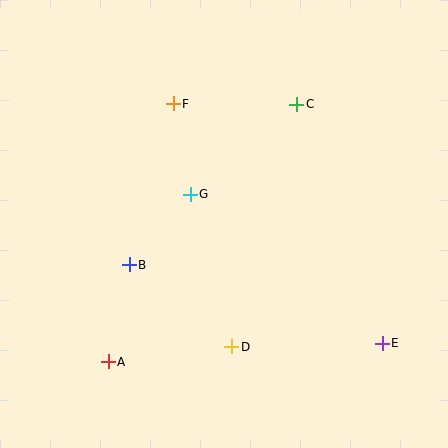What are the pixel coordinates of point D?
Point D is at (232, 347).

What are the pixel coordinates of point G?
Point G is at (190, 194).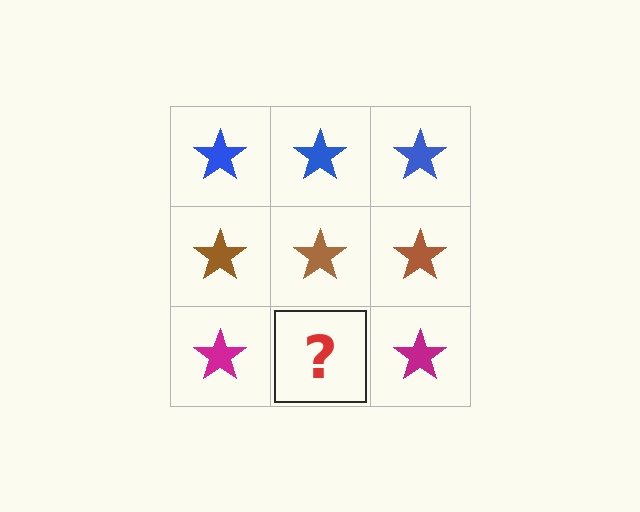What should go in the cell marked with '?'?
The missing cell should contain a magenta star.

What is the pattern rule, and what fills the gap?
The rule is that each row has a consistent color. The gap should be filled with a magenta star.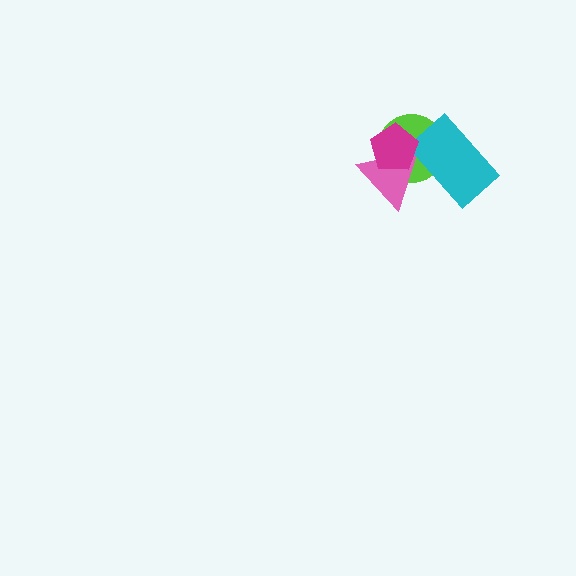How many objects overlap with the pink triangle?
3 objects overlap with the pink triangle.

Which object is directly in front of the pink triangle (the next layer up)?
The cyan rectangle is directly in front of the pink triangle.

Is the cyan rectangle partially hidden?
No, no other shape covers it.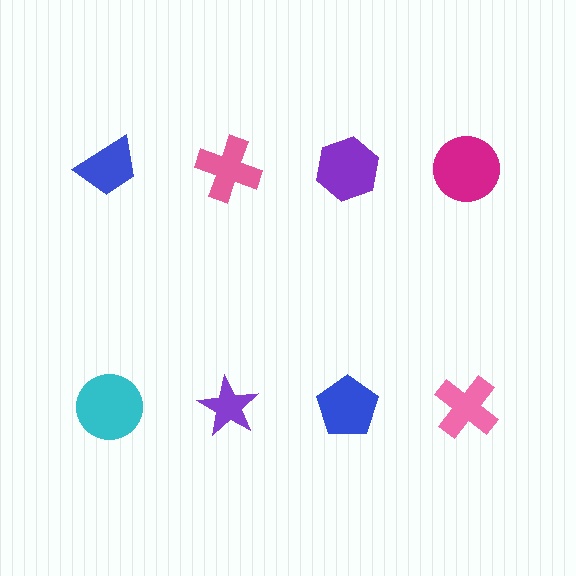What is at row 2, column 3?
A blue pentagon.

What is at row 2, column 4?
A pink cross.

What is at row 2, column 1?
A cyan circle.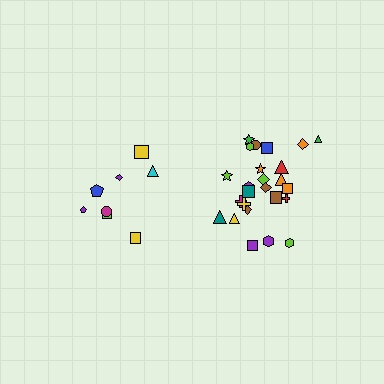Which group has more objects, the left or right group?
The right group.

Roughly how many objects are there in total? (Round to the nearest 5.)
Roughly 35 objects in total.